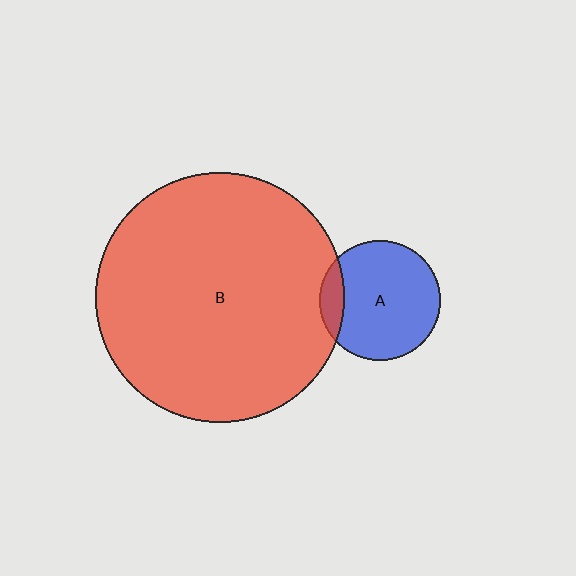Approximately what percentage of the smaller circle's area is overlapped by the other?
Approximately 15%.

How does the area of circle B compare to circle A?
Approximately 4.3 times.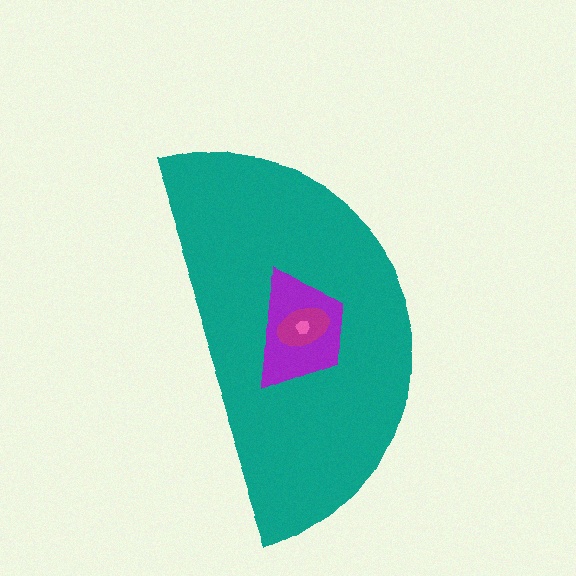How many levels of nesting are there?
4.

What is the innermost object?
The pink hexagon.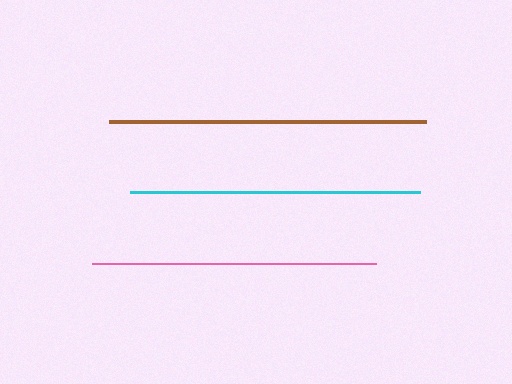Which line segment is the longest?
The brown line is the longest at approximately 317 pixels.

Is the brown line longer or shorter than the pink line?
The brown line is longer than the pink line.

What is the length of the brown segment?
The brown segment is approximately 317 pixels long.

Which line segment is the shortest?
The pink line is the shortest at approximately 284 pixels.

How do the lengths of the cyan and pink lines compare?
The cyan and pink lines are approximately the same length.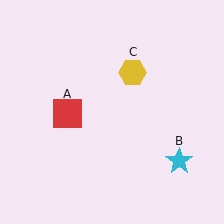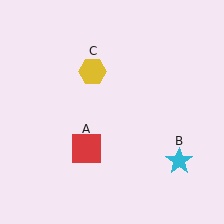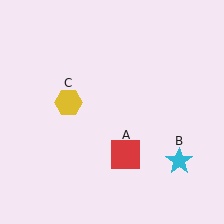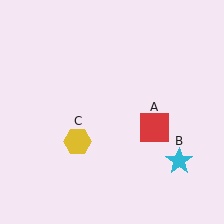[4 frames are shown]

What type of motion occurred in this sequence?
The red square (object A), yellow hexagon (object C) rotated counterclockwise around the center of the scene.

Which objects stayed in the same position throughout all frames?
Cyan star (object B) remained stationary.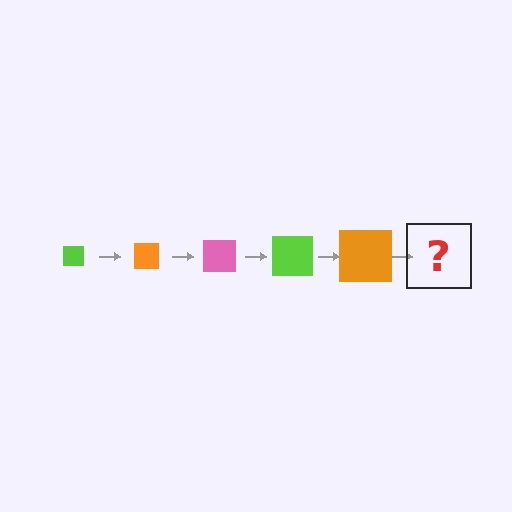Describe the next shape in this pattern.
It should be a pink square, larger than the previous one.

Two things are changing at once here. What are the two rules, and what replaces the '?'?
The two rules are that the square grows larger each step and the color cycles through lime, orange, and pink. The '?' should be a pink square, larger than the previous one.